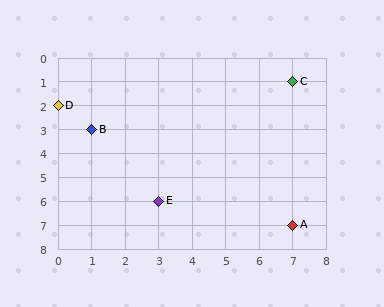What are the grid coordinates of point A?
Point A is at grid coordinates (7, 7).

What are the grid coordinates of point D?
Point D is at grid coordinates (0, 2).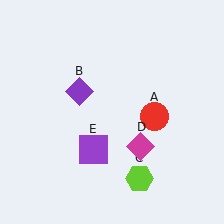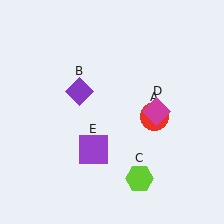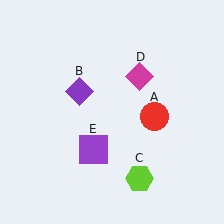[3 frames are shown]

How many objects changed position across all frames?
1 object changed position: magenta diamond (object D).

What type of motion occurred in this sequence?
The magenta diamond (object D) rotated counterclockwise around the center of the scene.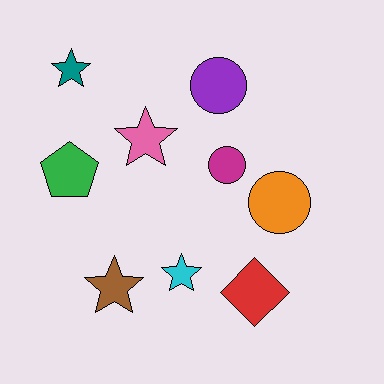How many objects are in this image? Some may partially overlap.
There are 9 objects.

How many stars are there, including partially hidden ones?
There are 4 stars.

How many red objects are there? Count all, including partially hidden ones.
There is 1 red object.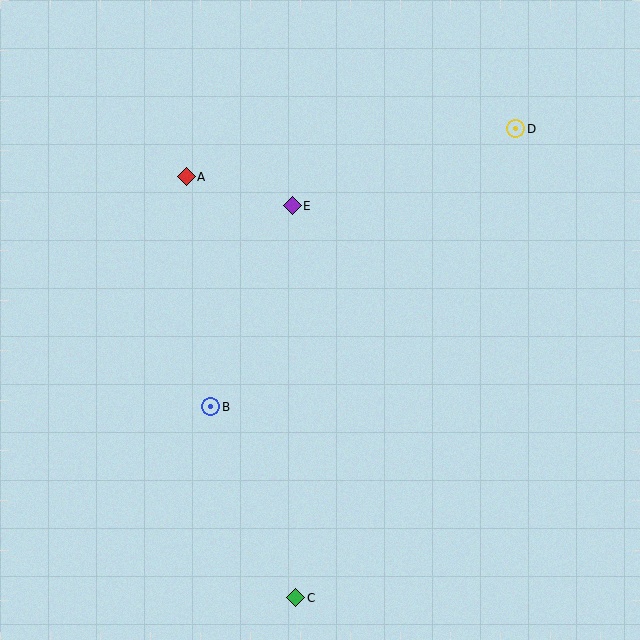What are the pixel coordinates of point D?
Point D is at (516, 129).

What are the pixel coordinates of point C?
Point C is at (296, 598).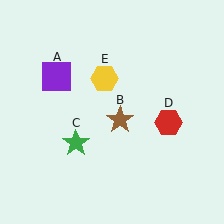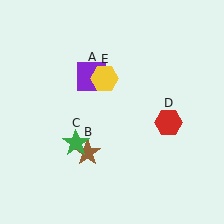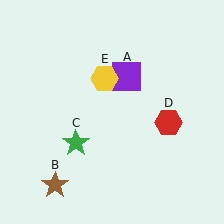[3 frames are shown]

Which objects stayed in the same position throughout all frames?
Green star (object C) and red hexagon (object D) and yellow hexagon (object E) remained stationary.